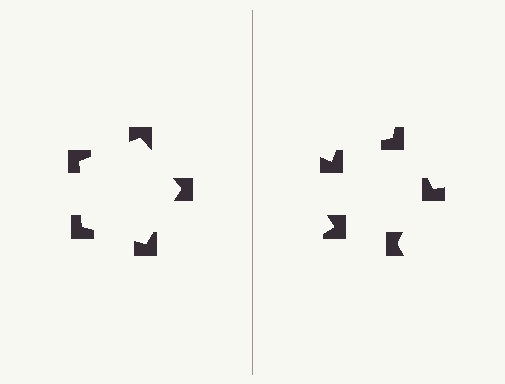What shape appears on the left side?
An illusory pentagon.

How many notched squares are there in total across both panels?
10 — 5 on each side.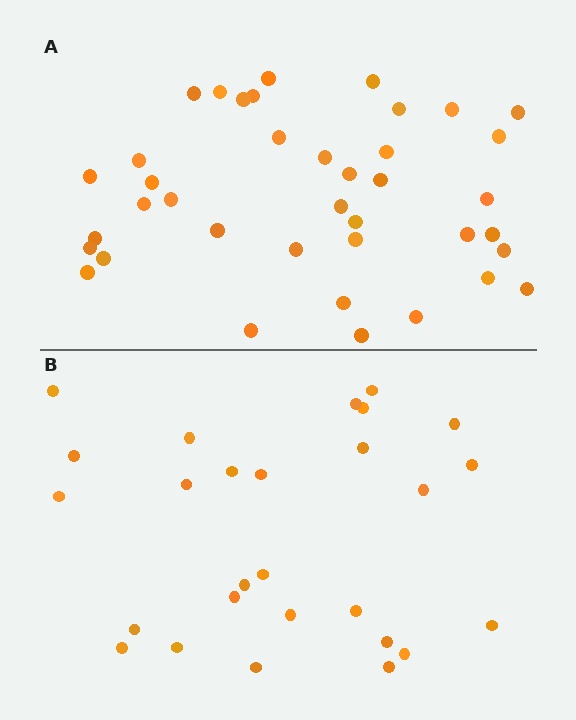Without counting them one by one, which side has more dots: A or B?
Region A (the top region) has more dots.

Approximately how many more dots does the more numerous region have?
Region A has roughly 12 or so more dots than region B.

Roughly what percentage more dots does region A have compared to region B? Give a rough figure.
About 45% more.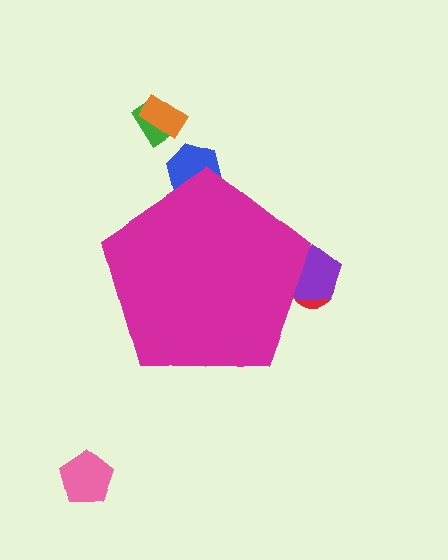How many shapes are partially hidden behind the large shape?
3 shapes are partially hidden.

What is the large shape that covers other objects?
A magenta pentagon.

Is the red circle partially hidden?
Yes, the red circle is partially hidden behind the magenta pentagon.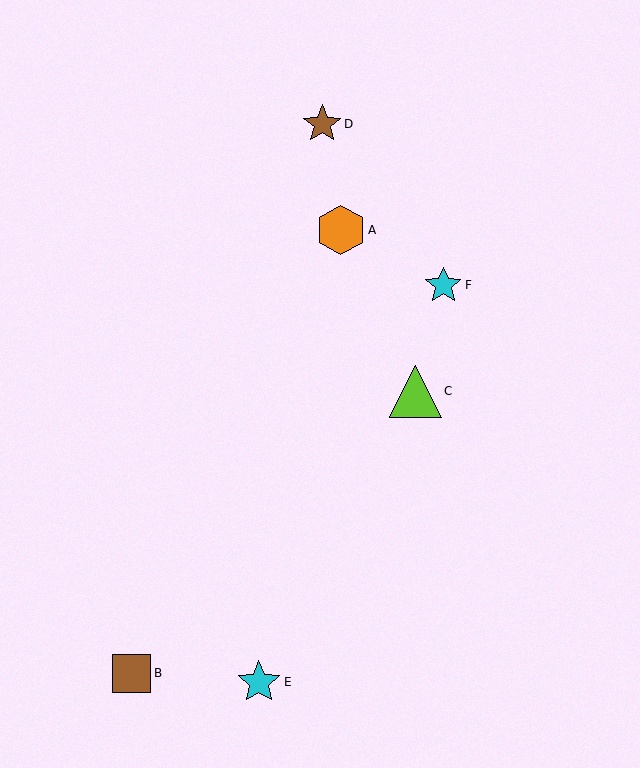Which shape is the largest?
The lime triangle (labeled C) is the largest.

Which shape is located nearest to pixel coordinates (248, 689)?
The cyan star (labeled E) at (259, 682) is nearest to that location.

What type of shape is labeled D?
Shape D is a brown star.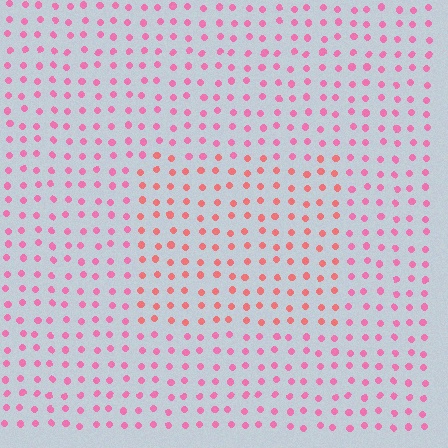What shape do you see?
I see a rectangle.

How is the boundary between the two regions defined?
The boundary is defined purely by a slight shift in hue (about 27 degrees). Spacing, size, and orientation are identical on both sides.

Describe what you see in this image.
The image is filled with small pink elements in a uniform arrangement. A rectangle-shaped region is visible where the elements are tinted to a slightly different hue, forming a subtle color boundary.